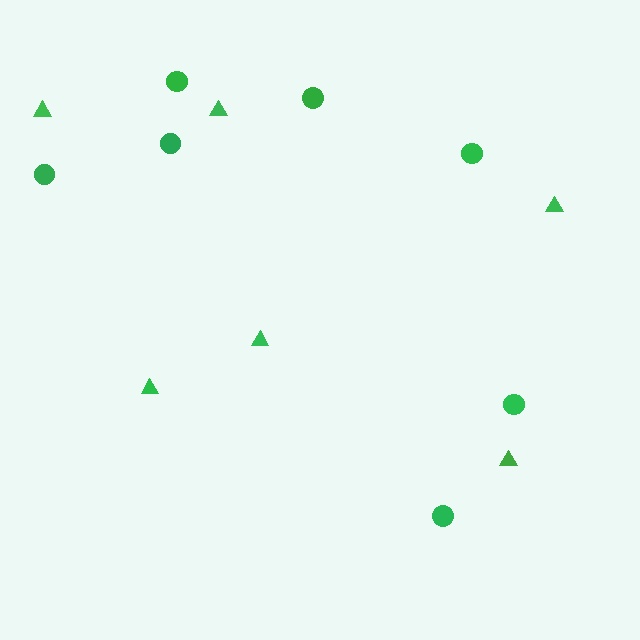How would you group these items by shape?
There are 2 groups: one group of circles (7) and one group of triangles (6).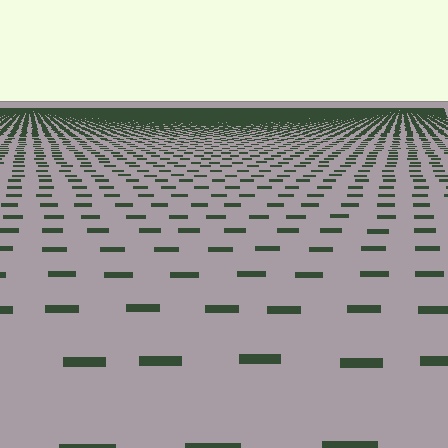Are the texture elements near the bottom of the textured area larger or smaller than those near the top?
Larger. Near the bottom, elements are closer to the viewer and appear at a bigger on-screen size.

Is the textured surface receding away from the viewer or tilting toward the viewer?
The surface is receding away from the viewer. Texture elements get smaller and denser toward the top.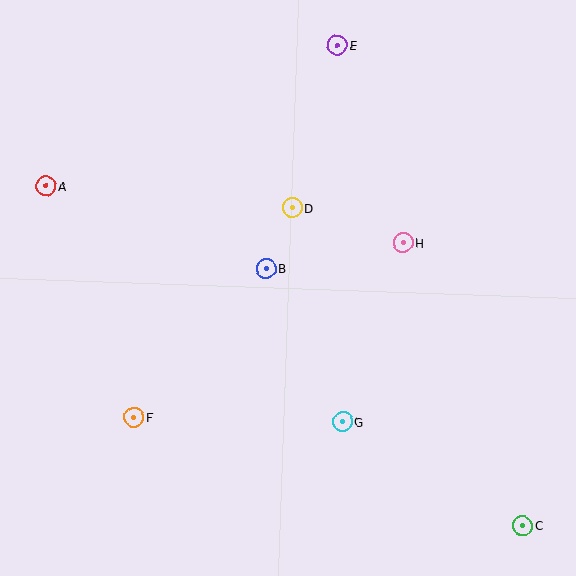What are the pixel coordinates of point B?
Point B is at (266, 268).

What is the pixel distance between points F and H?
The distance between F and H is 321 pixels.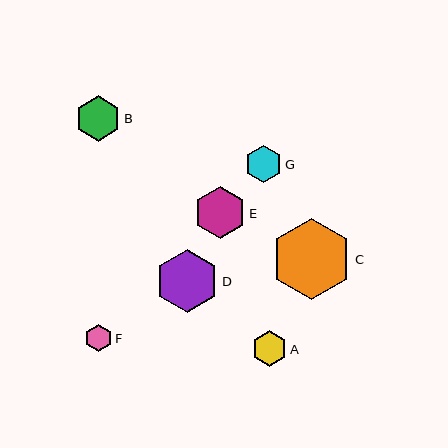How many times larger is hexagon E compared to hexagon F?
Hexagon E is approximately 1.9 times the size of hexagon F.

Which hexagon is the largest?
Hexagon C is the largest with a size of approximately 81 pixels.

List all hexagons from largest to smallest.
From largest to smallest: C, D, E, B, G, A, F.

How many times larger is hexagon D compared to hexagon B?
Hexagon D is approximately 1.4 times the size of hexagon B.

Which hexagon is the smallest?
Hexagon F is the smallest with a size of approximately 27 pixels.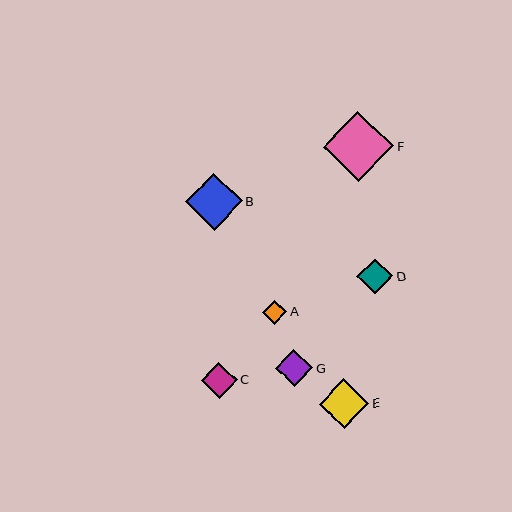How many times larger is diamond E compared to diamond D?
Diamond E is approximately 1.4 times the size of diamond D.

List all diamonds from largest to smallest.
From largest to smallest: F, B, E, G, C, D, A.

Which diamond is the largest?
Diamond F is the largest with a size of approximately 70 pixels.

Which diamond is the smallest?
Diamond A is the smallest with a size of approximately 24 pixels.